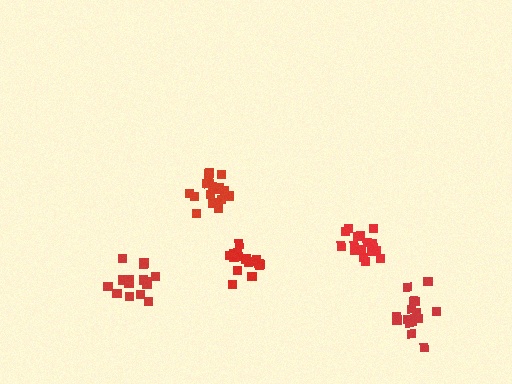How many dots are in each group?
Group 1: 17 dots, Group 2: 17 dots, Group 3: 17 dots, Group 4: 15 dots, Group 5: 15 dots (81 total).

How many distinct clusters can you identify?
There are 5 distinct clusters.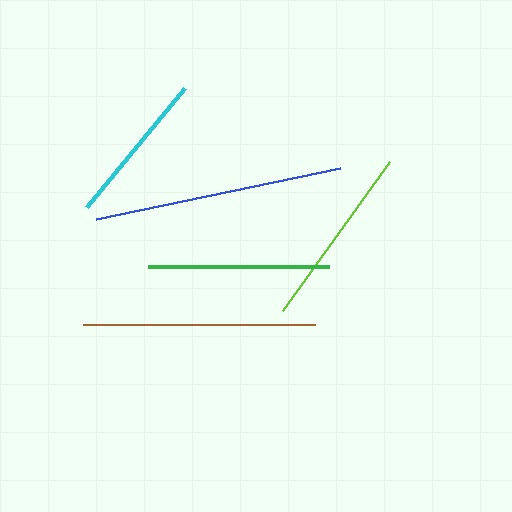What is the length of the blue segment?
The blue segment is approximately 250 pixels long.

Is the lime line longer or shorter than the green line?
The lime line is longer than the green line.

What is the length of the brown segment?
The brown segment is approximately 233 pixels long.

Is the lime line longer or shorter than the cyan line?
The lime line is longer than the cyan line.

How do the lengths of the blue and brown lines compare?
The blue and brown lines are approximately the same length.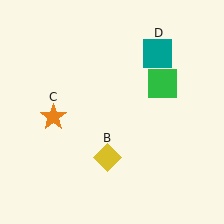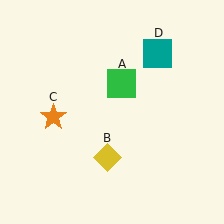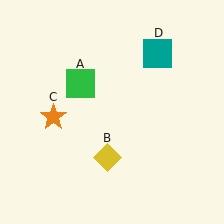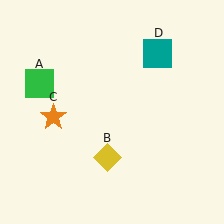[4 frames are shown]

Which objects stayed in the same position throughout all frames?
Yellow diamond (object B) and orange star (object C) and teal square (object D) remained stationary.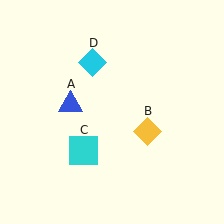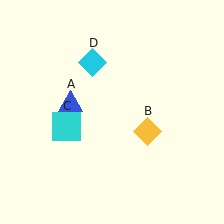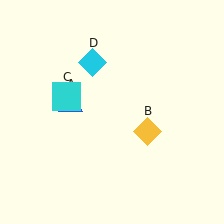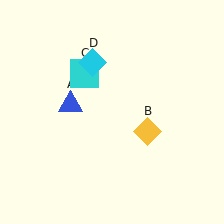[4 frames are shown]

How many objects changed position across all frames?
1 object changed position: cyan square (object C).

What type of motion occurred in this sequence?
The cyan square (object C) rotated clockwise around the center of the scene.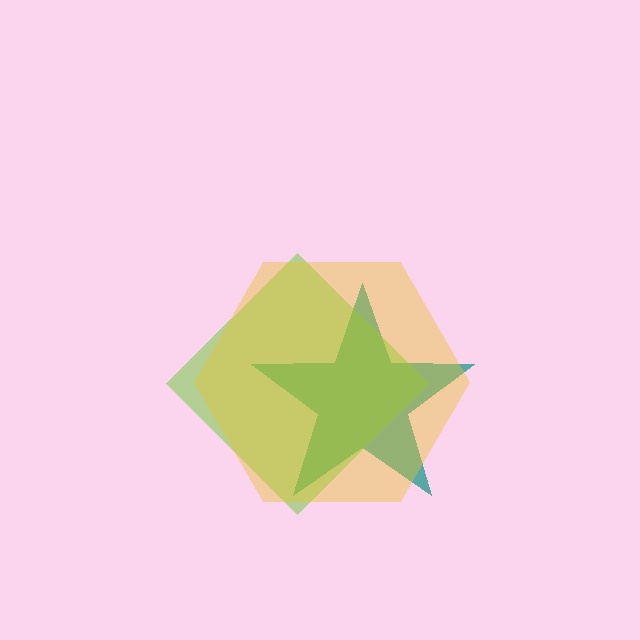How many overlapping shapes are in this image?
There are 3 overlapping shapes in the image.